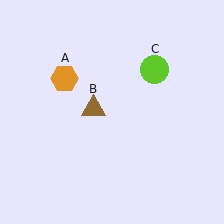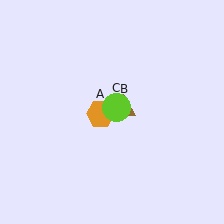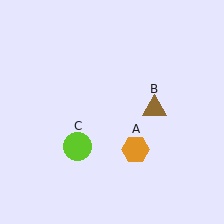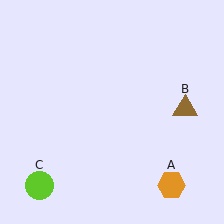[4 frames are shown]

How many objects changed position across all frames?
3 objects changed position: orange hexagon (object A), brown triangle (object B), lime circle (object C).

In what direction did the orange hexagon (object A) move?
The orange hexagon (object A) moved down and to the right.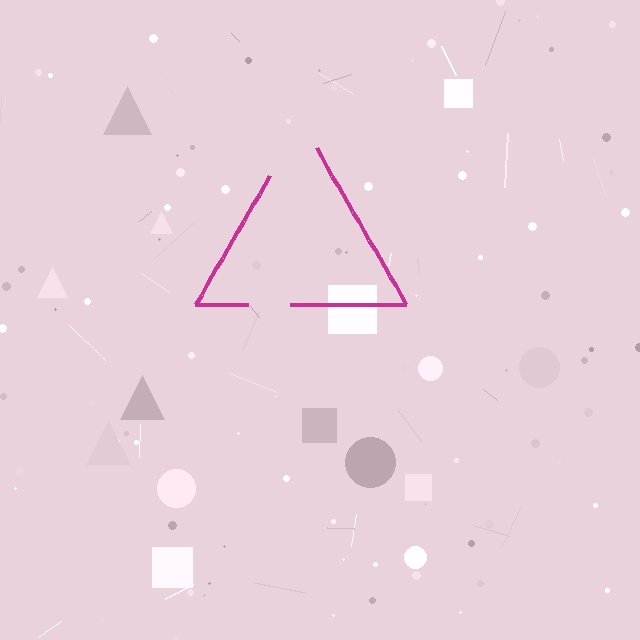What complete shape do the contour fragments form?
The contour fragments form a triangle.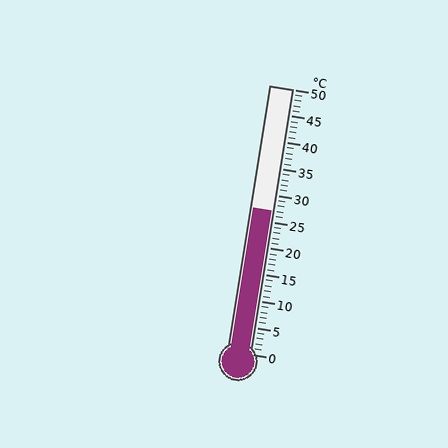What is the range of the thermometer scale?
The thermometer scale ranges from 0°C to 50°C.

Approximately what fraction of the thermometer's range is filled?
The thermometer is filled to approximately 55% of its range.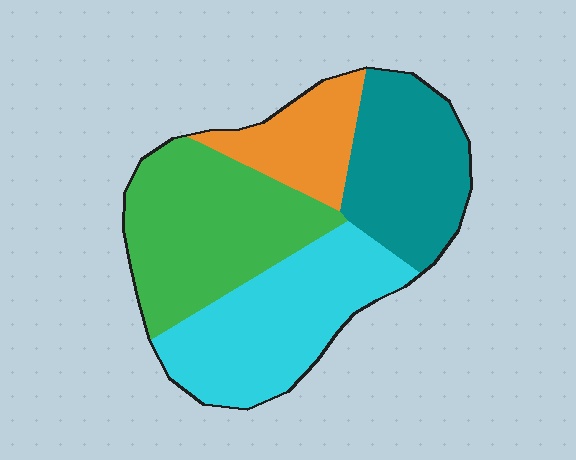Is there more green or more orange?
Green.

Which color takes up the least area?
Orange, at roughly 15%.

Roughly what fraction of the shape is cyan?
Cyan covers roughly 30% of the shape.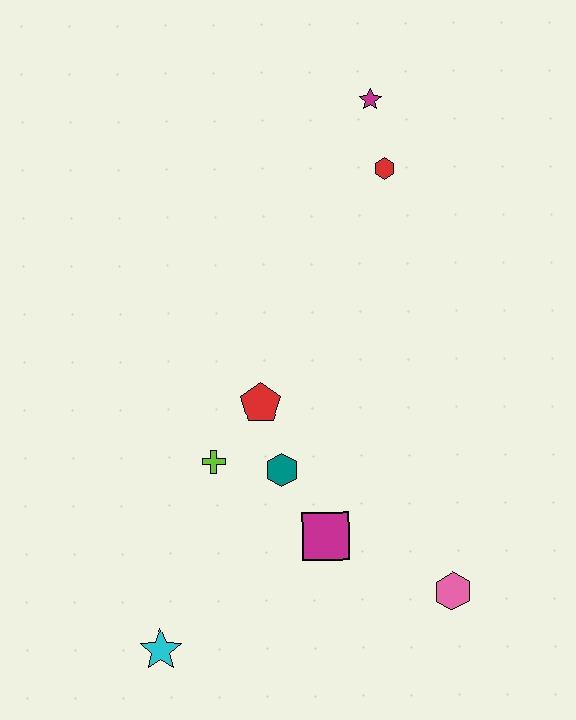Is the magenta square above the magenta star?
No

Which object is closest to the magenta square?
The teal hexagon is closest to the magenta square.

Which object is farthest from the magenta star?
The cyan star is farthest from the magenta star.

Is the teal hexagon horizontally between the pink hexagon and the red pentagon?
Yes